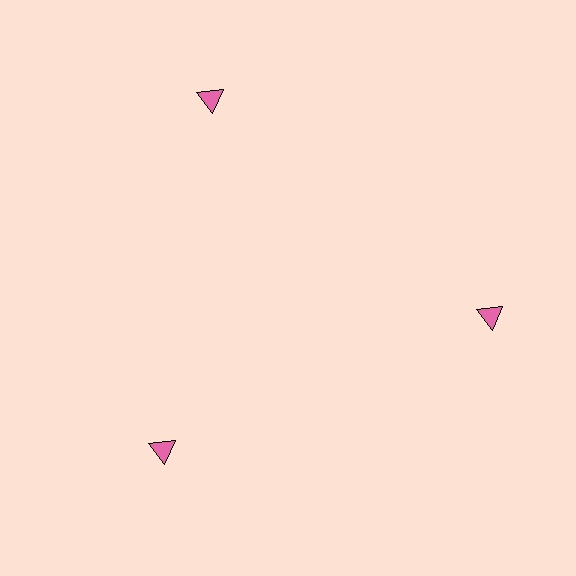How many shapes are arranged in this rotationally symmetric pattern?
There are 3 shapes, arranged in 3 groups of 1.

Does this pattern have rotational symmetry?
Yes, this pattern has 3-fold rotational symmetry. It looks the same after rotating 120 degrees around the center.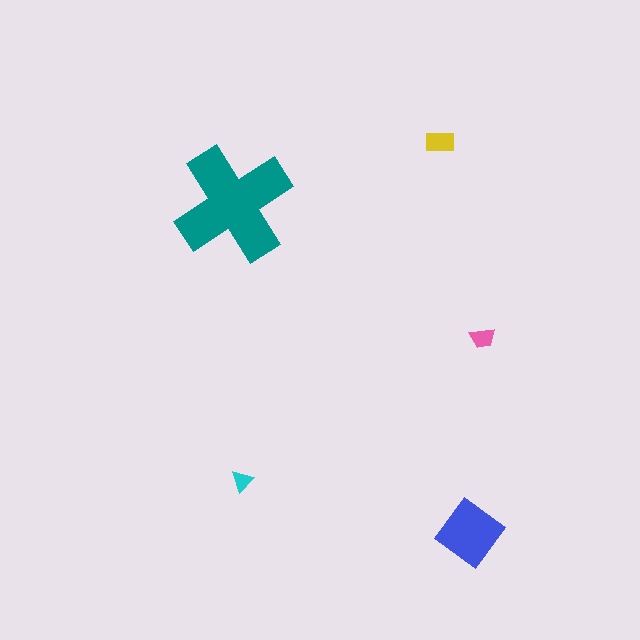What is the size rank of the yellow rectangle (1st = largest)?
3rd.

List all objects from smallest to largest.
The cyan triangle, the pink trapezoid, the yellow rectangle, the blue diamond, the teal cross.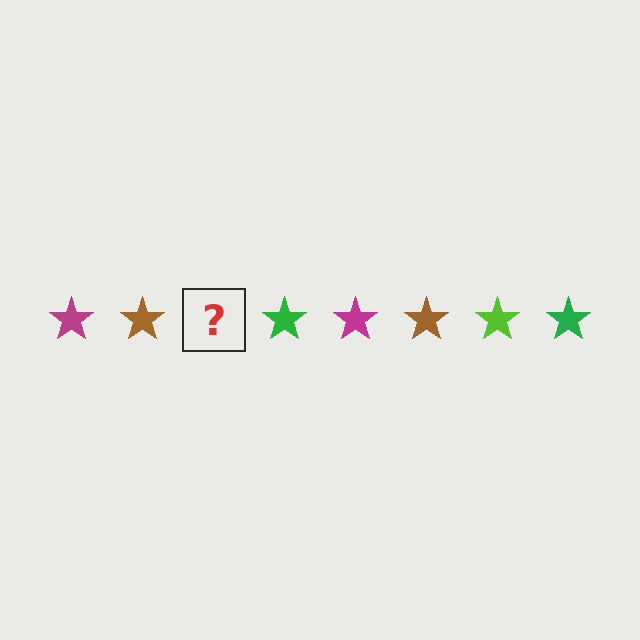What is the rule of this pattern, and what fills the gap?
The rule is that the pattern cycles through magenta, brown, lime, green stars. The gap should be filled with a lime star.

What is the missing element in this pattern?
The missing element is a lime star.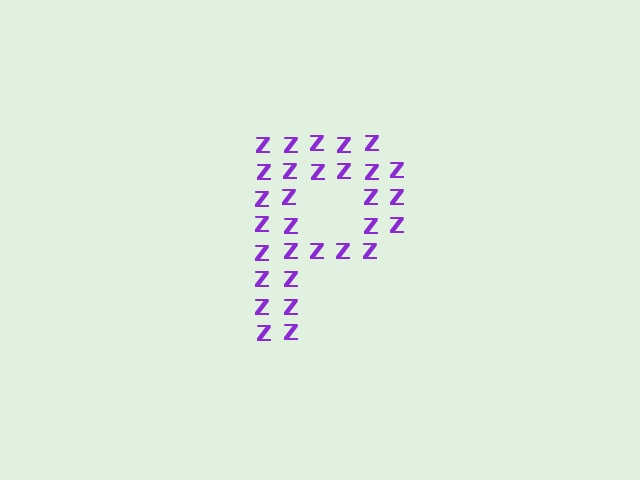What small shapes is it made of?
It is made of small letter Z's.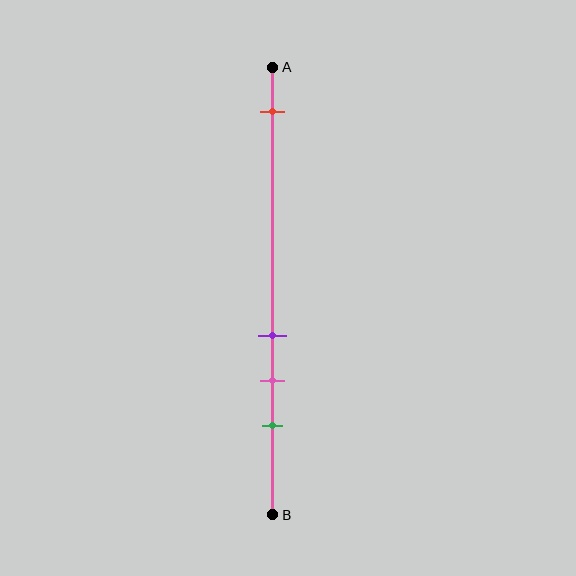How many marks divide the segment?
There are 4 marks dividing the segment.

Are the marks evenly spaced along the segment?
No, the marks are not evenly spaced.